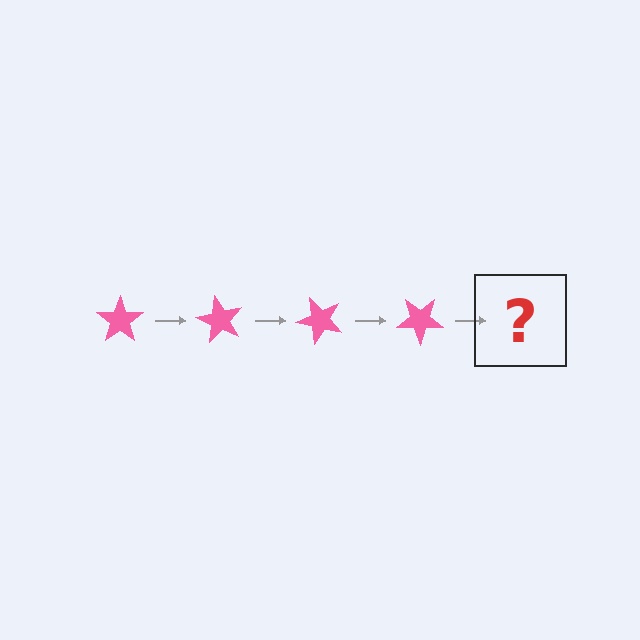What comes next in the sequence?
The next element should be a pink star rotated 240 degrees.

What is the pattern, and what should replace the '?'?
The pattern is that the star rotates 60 degrees each step. The '?' should be a pink star rotated 240 degrees.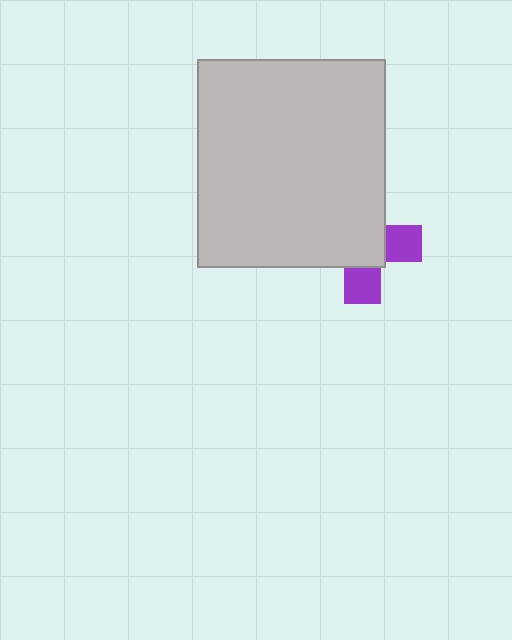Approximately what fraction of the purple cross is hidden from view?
Roughly 65% of the purple cross is hidden behind the light gray rectangle.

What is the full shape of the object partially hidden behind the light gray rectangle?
The partially hidden object is a purple cross.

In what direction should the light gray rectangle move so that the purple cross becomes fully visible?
The light gray rectangle should move toward the upper-left. That is the shortest direction to clear the overlap and leave the purple cross fully visible.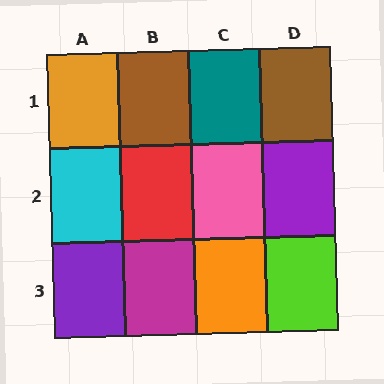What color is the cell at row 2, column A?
Cyan.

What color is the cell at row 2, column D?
Purple.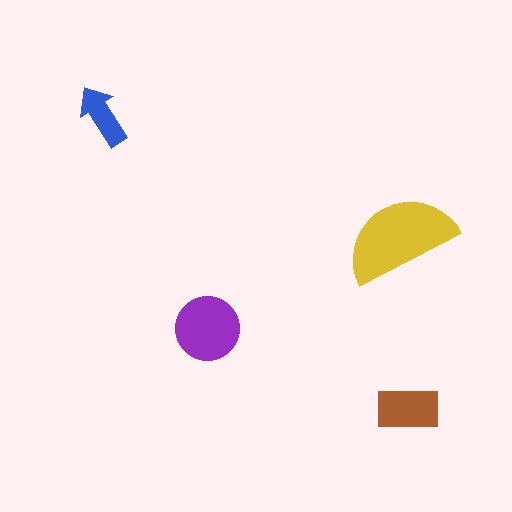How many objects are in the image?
There are 4 objects in the image.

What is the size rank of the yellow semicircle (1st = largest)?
1st.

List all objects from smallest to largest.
The blue arrow, the brown rectangle, the purple circle, the yellow semicircle.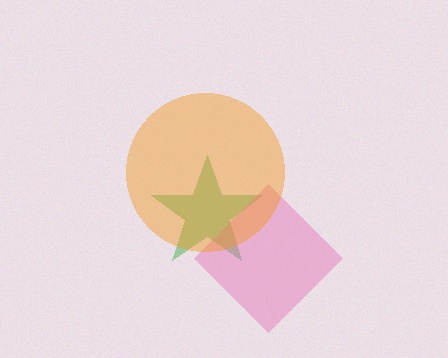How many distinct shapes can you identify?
There are 3 distinct shapes: a green star, a pink diamond, an orange circle.